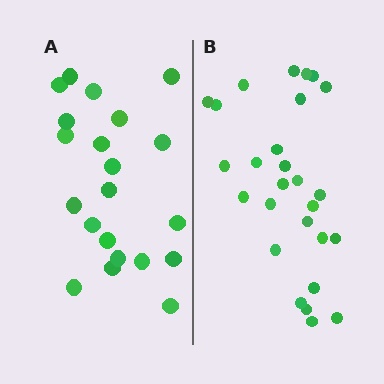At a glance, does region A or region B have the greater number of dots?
Region B (the right region) has more dots.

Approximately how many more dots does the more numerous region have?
Region B has about 6 more dots than region A.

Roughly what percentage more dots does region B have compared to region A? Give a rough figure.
About 30% more.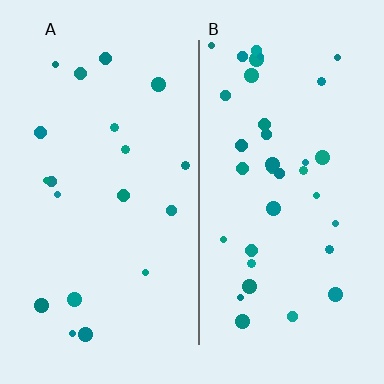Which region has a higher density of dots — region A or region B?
B (the right).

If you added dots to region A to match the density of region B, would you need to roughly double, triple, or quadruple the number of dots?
Approximately double.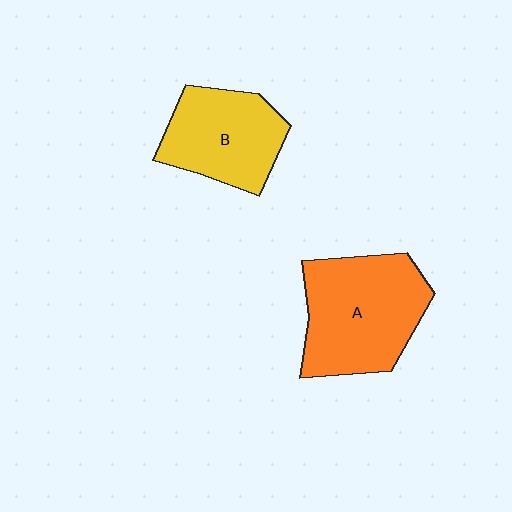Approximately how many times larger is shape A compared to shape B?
Approximately 1.3 times.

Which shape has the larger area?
Shape A (orange).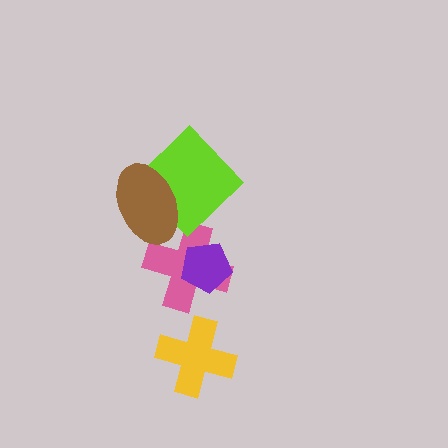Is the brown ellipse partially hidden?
No, no other shape covers it.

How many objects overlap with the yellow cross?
0 objects overlap with the yellow cross.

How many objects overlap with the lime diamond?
1 object overlaps with the lime diamond.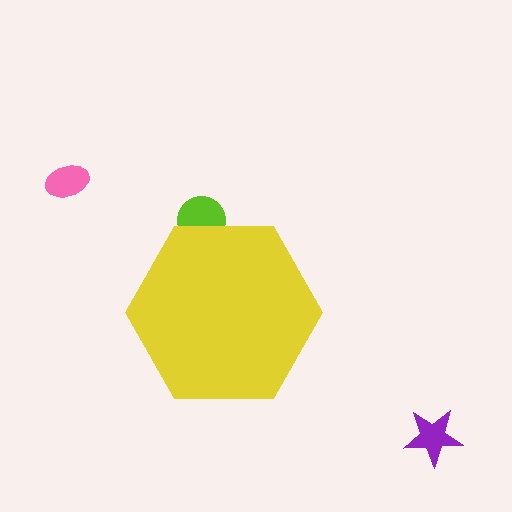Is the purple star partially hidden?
No, the purple star is fully visible.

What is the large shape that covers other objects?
A yellow hexagon.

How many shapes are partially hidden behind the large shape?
1 shape is partially hidden.